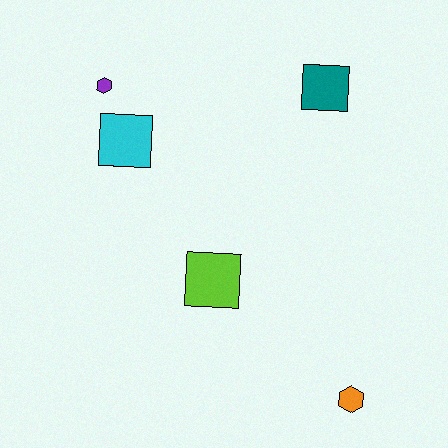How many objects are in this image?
There are 5 objects.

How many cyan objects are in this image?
There is 1 cyan object.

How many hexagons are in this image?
There are 2 hexagons.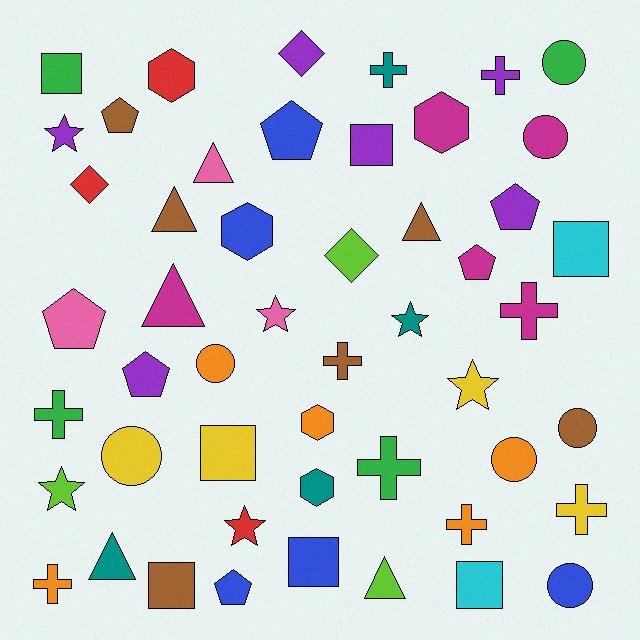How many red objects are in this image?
There are 3 red objects.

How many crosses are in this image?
There are 9 crosses.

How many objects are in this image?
There are 50 objects.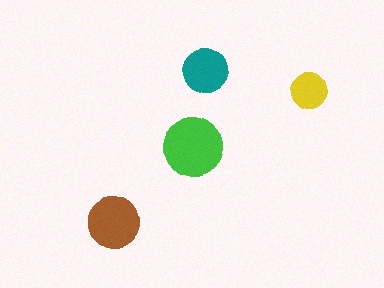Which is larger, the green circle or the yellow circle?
The green one.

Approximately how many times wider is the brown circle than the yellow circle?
About 1.5 times wider.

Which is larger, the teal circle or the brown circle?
The brown one.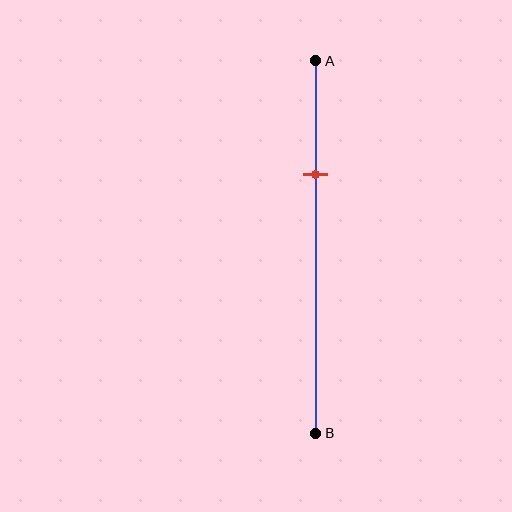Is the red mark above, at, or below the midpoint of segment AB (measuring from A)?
The red mark is above the midpoint of segment AB.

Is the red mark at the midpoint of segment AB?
No, the mark is at about 30% from A, not at the 50% midpoint.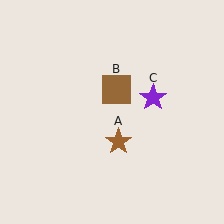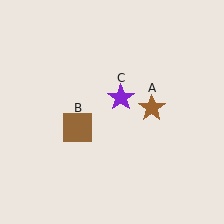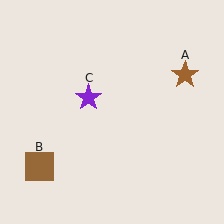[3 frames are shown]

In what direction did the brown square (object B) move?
The brown square (object B) moved down and to the left.